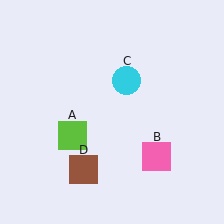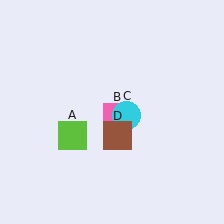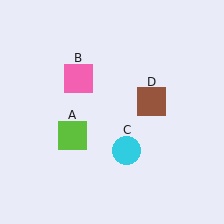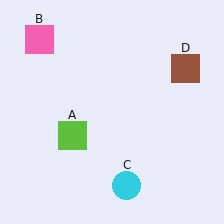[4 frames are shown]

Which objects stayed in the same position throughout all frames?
Lime square (object A) remained stationary.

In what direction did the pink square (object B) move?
The pink square (object B) moved up and to the left.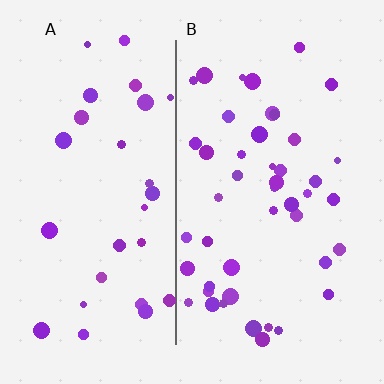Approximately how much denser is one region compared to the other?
Approximately 1.6× — region B over region A.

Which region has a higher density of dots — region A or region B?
B (the right).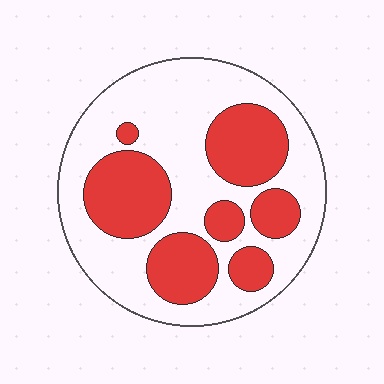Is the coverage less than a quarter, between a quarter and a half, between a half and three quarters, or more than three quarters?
Between a quarter and a half.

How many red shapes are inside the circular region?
7.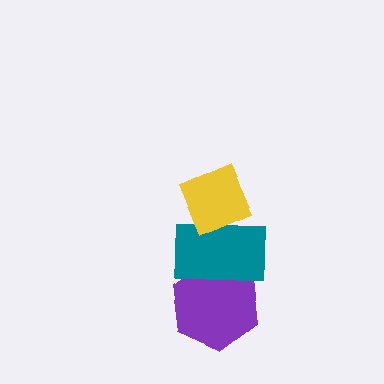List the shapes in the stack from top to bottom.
From top to bottom: the yellow diamond, the teal rectangle, the purple hexagon.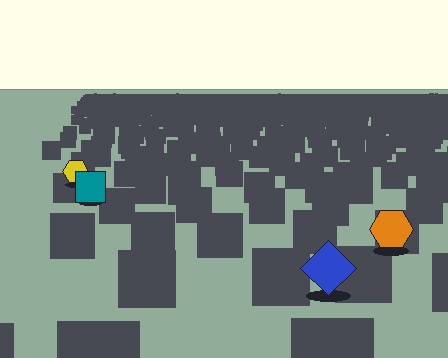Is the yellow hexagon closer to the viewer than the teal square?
No. The teal square is closer — you can tell from the texture gradient: the ground texture is coarser near it.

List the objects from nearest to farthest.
From nearest to farthest: the blue diamond, the orange hexagon, the teal square, the yellow hexagon.